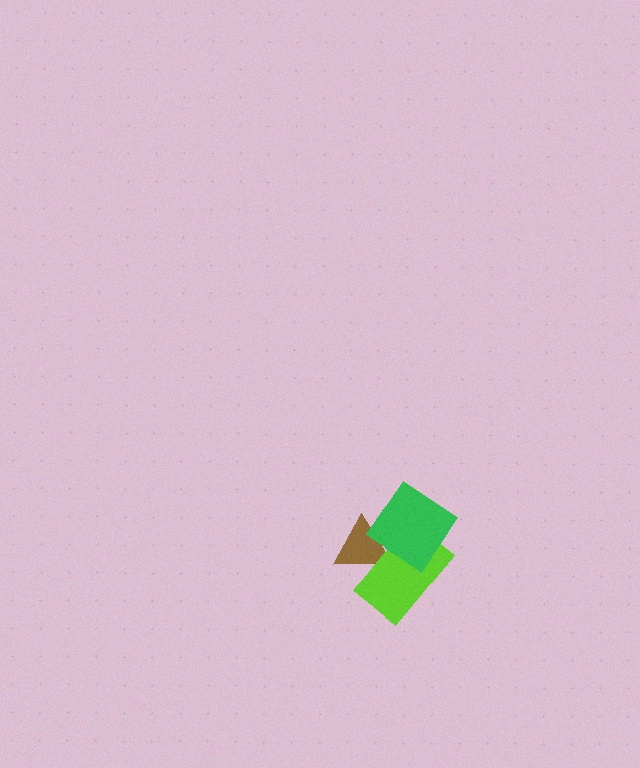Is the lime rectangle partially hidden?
Yes, it is partially covered by another shape.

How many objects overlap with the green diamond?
2 objects overlap with the green diamond.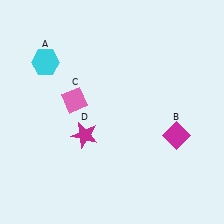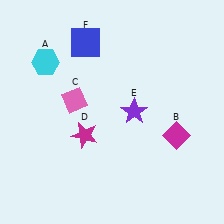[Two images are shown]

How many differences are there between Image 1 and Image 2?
There are 2 differences between the two images.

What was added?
A purple star (E), a blue square (F) were added in Image 2.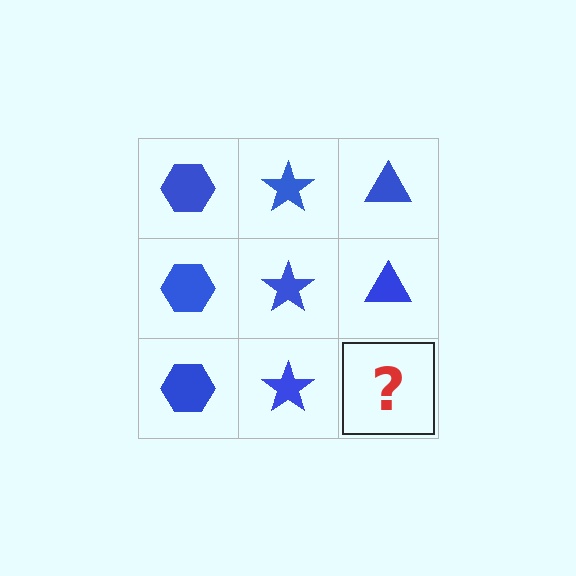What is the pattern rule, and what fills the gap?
The rule is that each column has a consistent shape. The gap should be filled with a blue triangle.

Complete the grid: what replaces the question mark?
The question mark should be replaced with a blue triangle.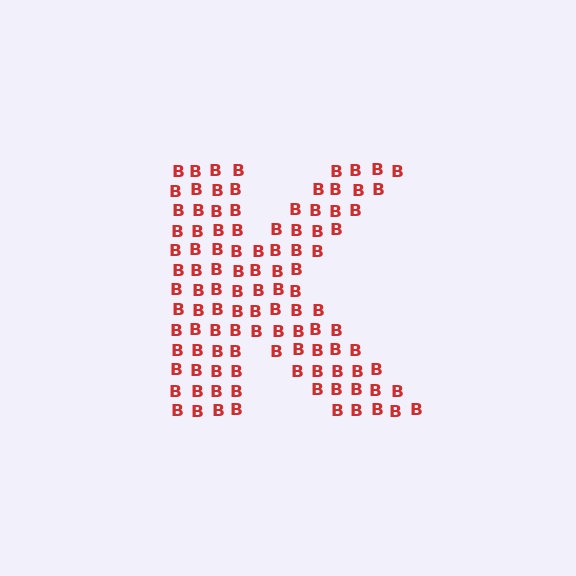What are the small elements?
The small elements are letter B's.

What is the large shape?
The large shape is the letter K.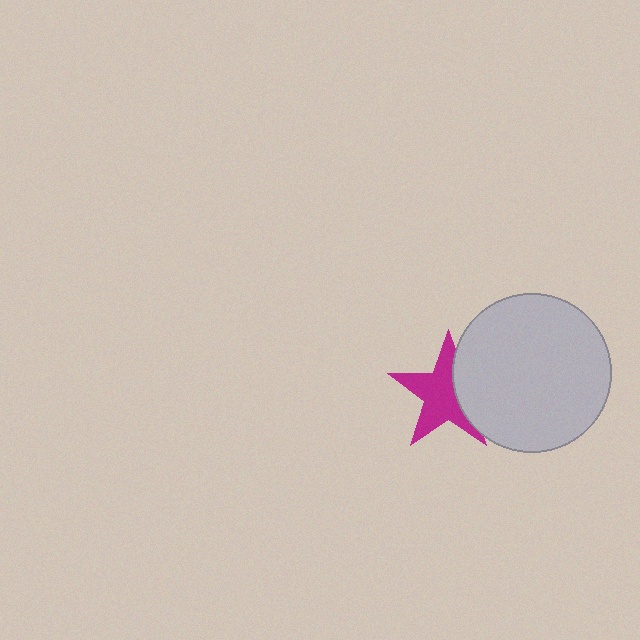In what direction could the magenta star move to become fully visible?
The magenta star could move left. That would shift it out from behind the light gray circle entirely.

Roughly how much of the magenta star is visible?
Most of it is visible (roughly 68%).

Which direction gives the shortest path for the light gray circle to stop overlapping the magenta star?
Moving right gives the shortest separation.